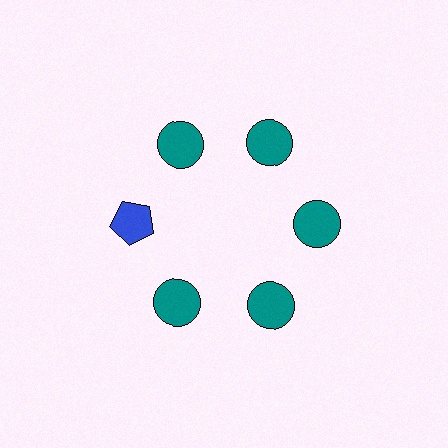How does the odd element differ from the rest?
It differs in both color (blue instead of teal) and shape (pentagon instead of circle).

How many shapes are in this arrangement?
There are 6 shapes arranged in a ring pattern.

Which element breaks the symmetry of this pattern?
The blue pentagon at roughly the 9 o'clock position breaks the symmetry. All other shapes are teal circles.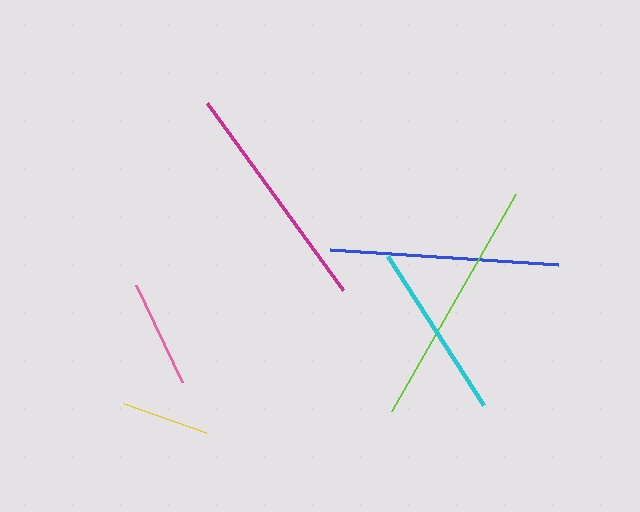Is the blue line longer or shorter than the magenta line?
The magenta line is longer than the blue line.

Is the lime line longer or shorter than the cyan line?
The lime line is longer than the cyan line.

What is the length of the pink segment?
The pink segment is approximately 108 pixels long.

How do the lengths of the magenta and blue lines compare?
The magenta and blue lines are approximately the same length.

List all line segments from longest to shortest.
From longest to shortest: lime, magenta, blue, cyan, pink, yellow.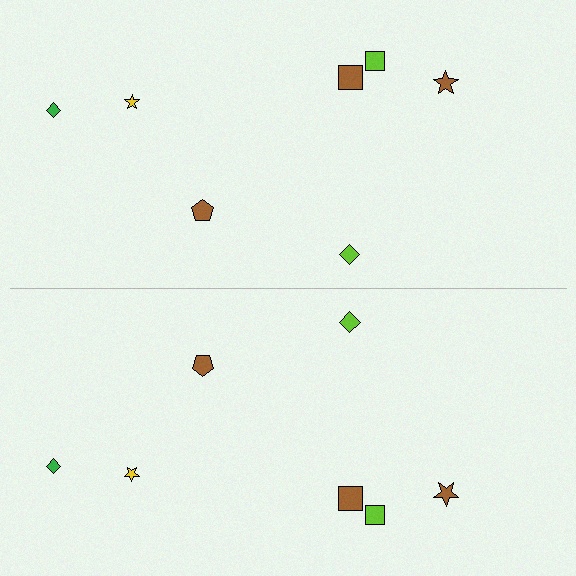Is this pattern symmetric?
Yes, this pattern has bilateral (reflection) symmetry.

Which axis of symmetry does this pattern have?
The pattern has a horizontal axis of symmetry running through the center of the image.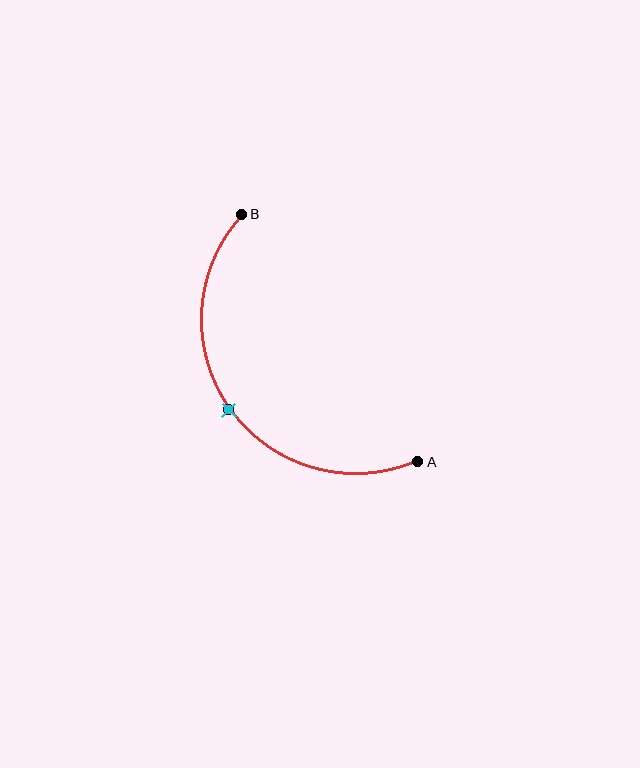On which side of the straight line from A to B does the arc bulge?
The arc bulges below and to the left of the straight line connecting A and B.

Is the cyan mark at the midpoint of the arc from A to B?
Yes. The cyan mark lies on the arc at equal arc-length from both A and B — it is the arc midpoint.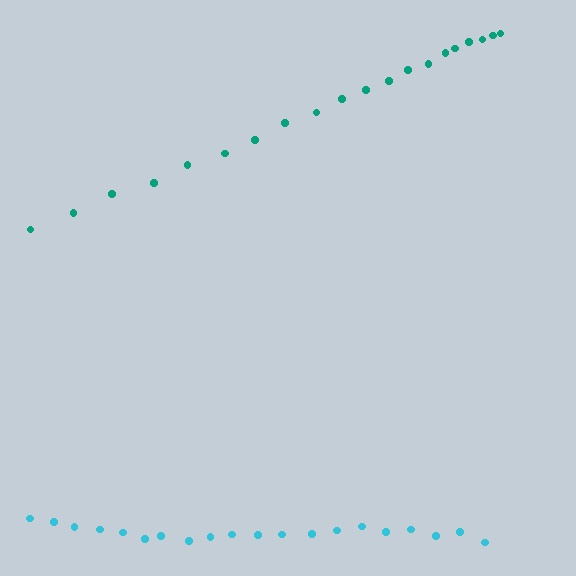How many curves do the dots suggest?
There are 2 distinct paths.